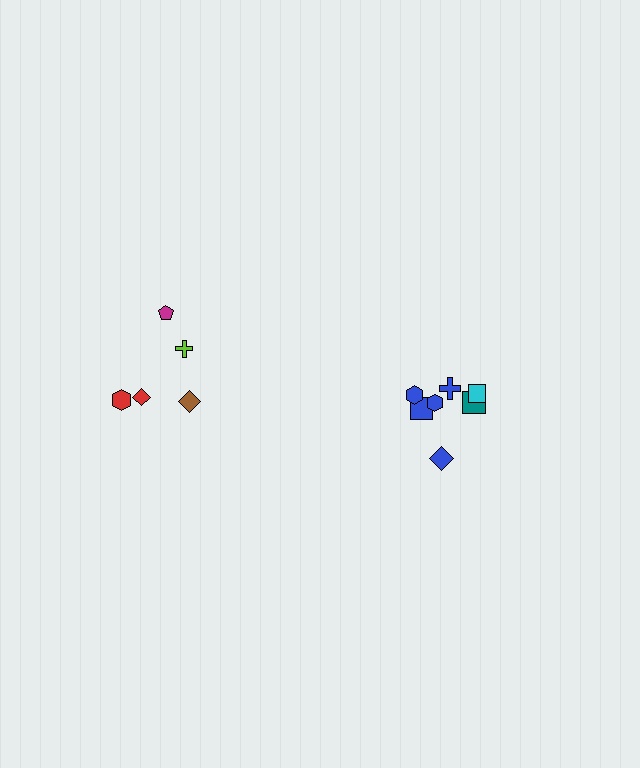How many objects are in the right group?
There are 7 objects.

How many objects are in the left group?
There are 5 objects.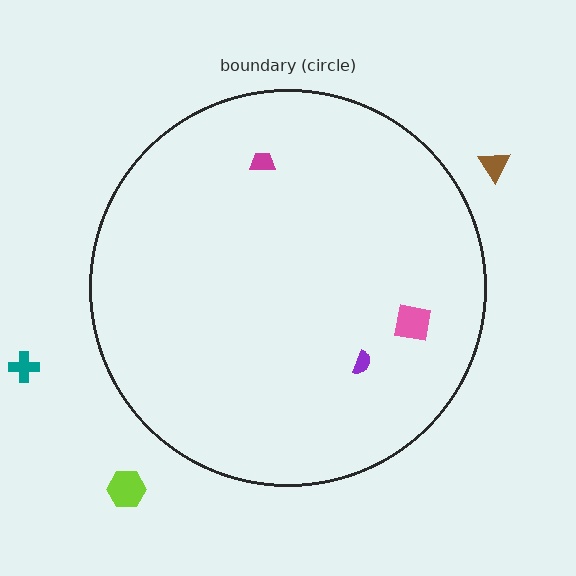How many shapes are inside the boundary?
3 inside, 3 outside.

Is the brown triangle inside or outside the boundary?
Outside.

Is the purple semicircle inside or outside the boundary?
Inside.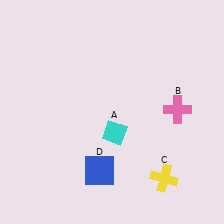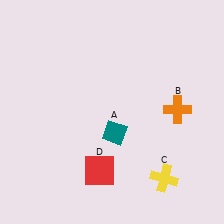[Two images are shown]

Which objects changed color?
A changed from cyan to teal. B changed from pink to orange. D changed from blue to red.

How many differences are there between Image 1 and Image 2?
There are 3 differences between the two images.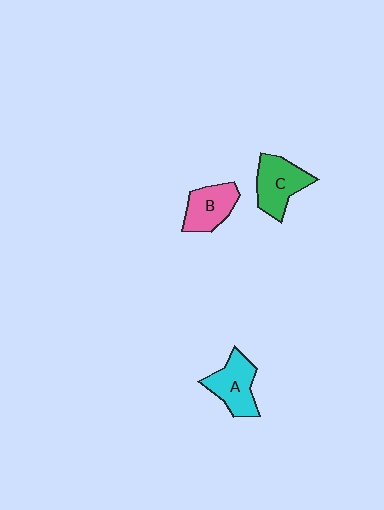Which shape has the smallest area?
Shape B (pink).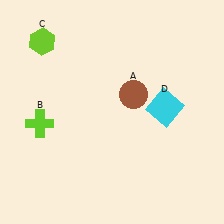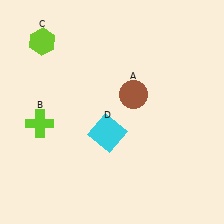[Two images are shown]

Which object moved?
The cyan square (D) moved left.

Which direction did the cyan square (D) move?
The cyan square (D) moved left.